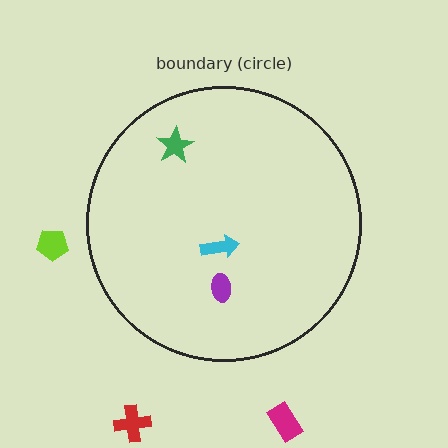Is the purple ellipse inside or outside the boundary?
Inside.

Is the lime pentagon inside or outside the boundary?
Outside.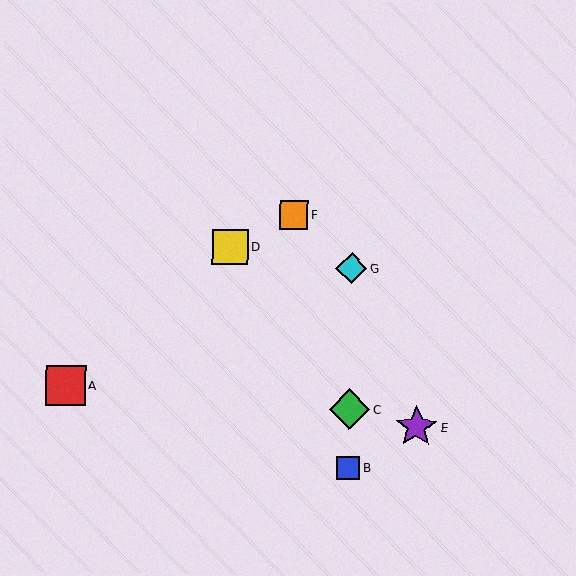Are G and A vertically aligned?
No, G is at x≈352 and A is at x≈66.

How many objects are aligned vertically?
3 objects (B, C, G) are aligned vertically.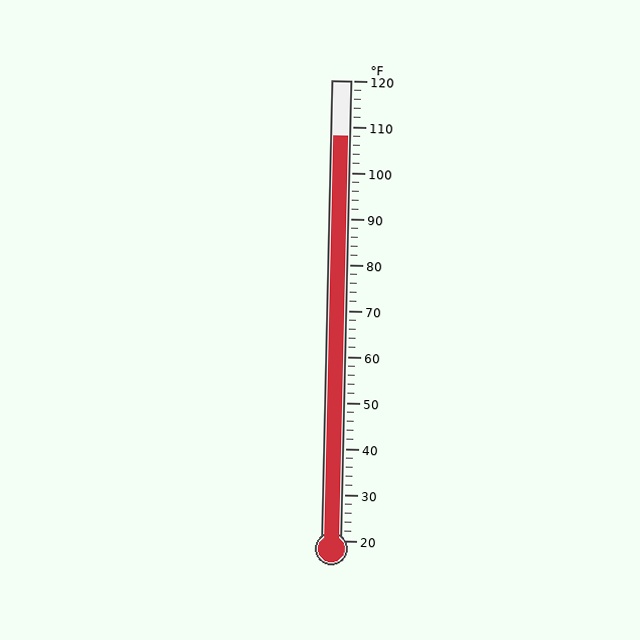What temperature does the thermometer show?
The thermometer shows approximately 108°F.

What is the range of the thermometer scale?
The thermometer scale ranges from 20°F to 120°F.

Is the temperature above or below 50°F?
The temperature is above 50°F.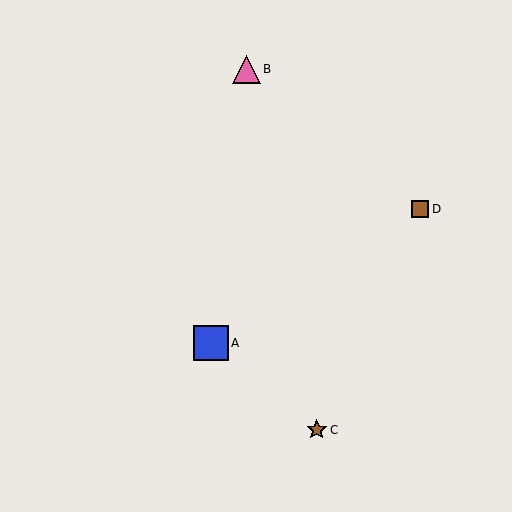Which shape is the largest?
The blue square (labeled A) is the largest.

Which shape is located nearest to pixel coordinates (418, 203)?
The brown square (labeled D) at (420, 209) is nearest to that location.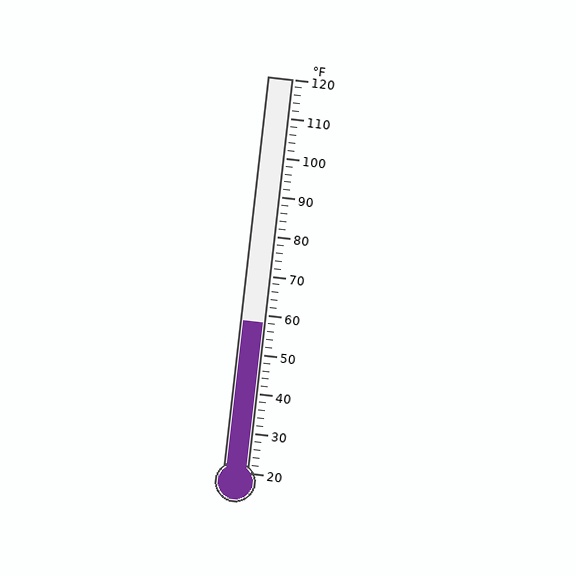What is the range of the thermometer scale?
The thermometer scale ranges from 20°F to 120°F.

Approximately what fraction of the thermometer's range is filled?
The thermometer is filled to approximately 40% of its range.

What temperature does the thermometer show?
The thermometer shows approximately 58°F.